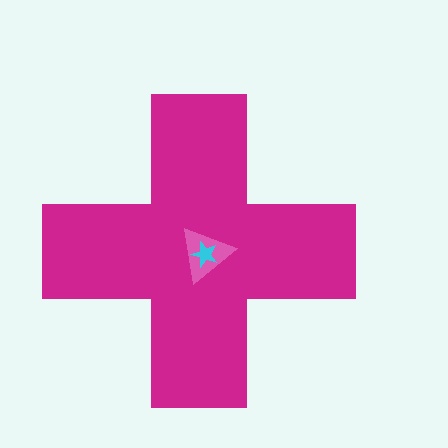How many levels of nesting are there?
3.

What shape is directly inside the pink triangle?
The cyan star.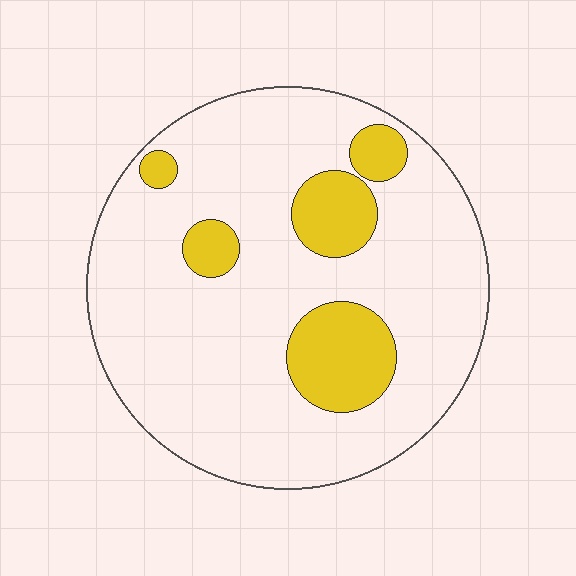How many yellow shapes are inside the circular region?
5.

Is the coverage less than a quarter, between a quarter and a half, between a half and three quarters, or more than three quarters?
Less than a quarter.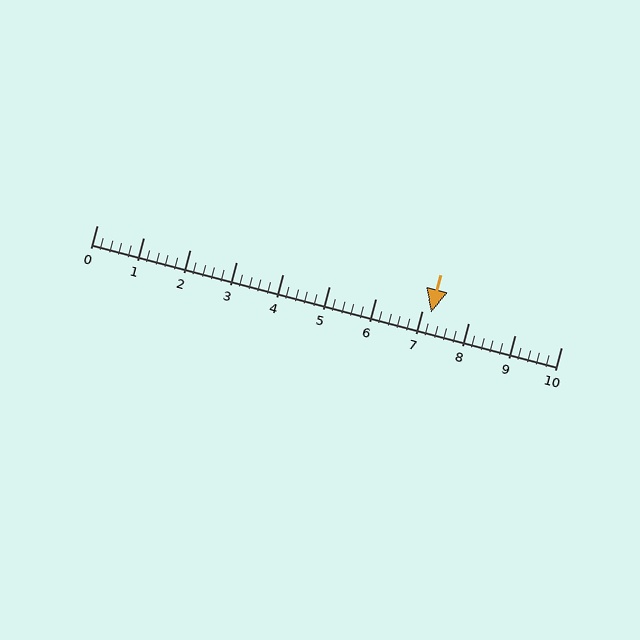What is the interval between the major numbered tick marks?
The major tick marks are spaced 1 units apart.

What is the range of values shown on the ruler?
The ruler shows values from 0 to 10.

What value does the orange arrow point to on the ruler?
The orange arrow points to approximately 7.2.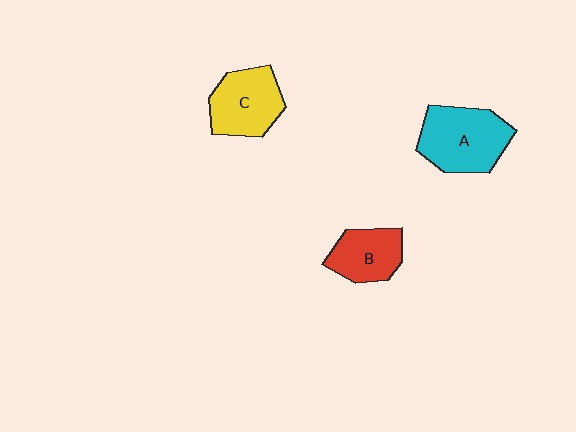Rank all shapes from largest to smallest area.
From largest to smallest: A (cyan), C (yellow), B (red).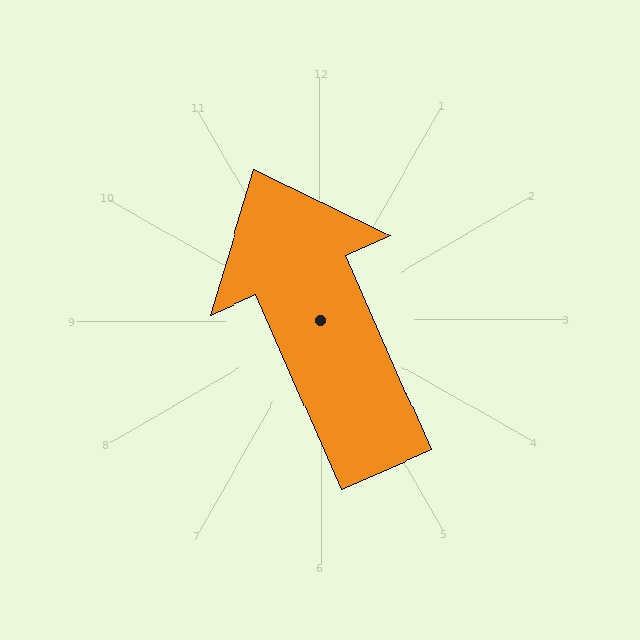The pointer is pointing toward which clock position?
Roughly 11 o'clock.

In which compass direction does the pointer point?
Northwest.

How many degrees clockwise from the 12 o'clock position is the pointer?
Approximately 336 degrees.